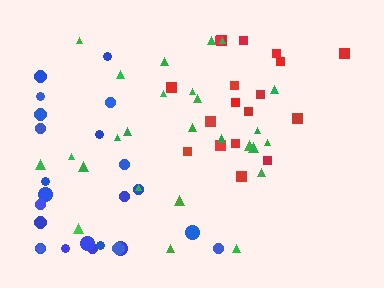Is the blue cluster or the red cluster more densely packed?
Blue.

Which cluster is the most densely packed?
Blue.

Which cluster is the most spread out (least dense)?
Red.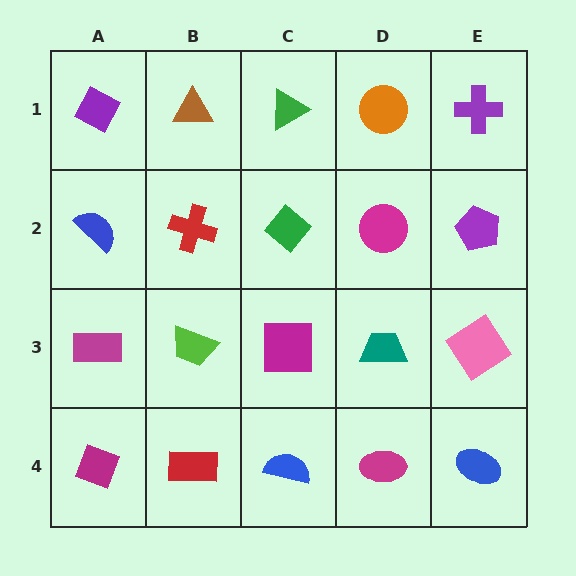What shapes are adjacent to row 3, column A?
A blue semicircle (row 2, column A), a magenta diamond (row 4, column A), a lime trapezoid (row 3, column B).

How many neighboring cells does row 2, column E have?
3.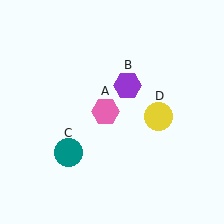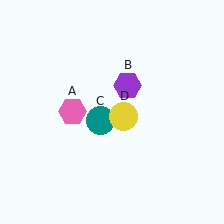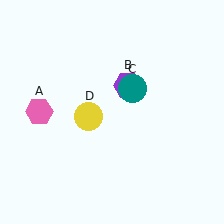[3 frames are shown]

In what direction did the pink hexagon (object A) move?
The pink hexagon (object A) moved left.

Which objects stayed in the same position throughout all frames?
Purple hexagon (object B) remained stationary.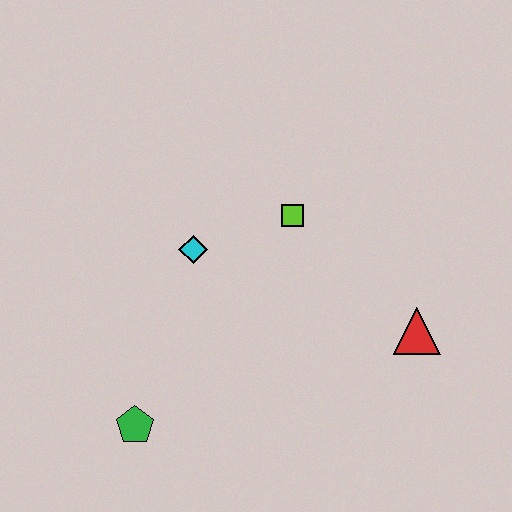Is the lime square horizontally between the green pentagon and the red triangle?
Yes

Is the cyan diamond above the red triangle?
Yes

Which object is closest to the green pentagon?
The cyan diamond is closest to the green pentagon.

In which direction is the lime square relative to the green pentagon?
The lime square is above the green pentagon.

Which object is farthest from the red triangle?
The green pentagon is farthest from the red triangle.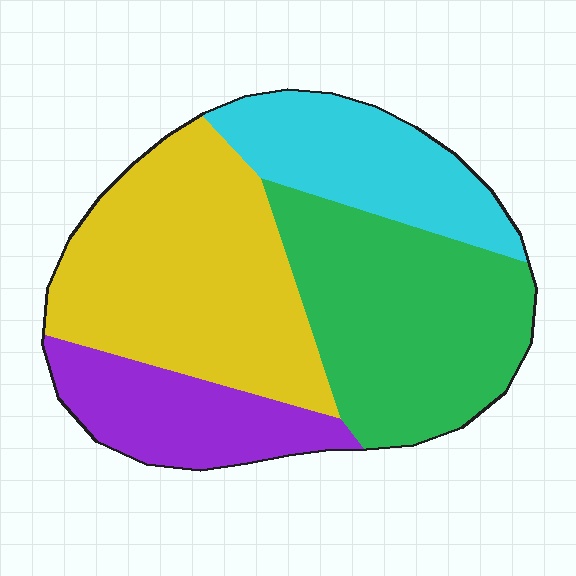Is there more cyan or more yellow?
Yellow.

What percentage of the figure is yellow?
Yellow takes up about one third (1/3) of the figure.